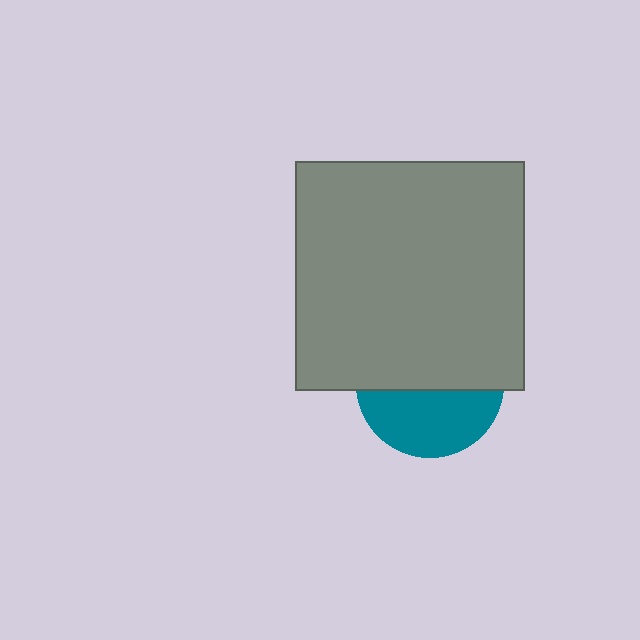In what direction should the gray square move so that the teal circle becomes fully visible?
The gray square should move up. That is the shortest direction to clear the overlap and leave the teal circle fully visible.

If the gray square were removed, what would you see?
You would see the complete teal circle.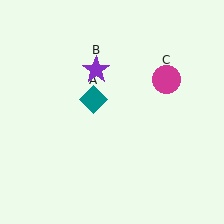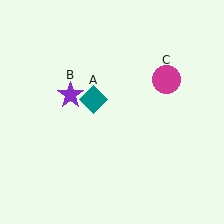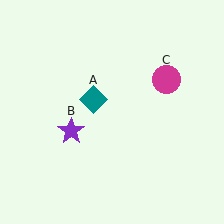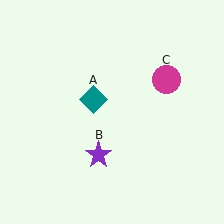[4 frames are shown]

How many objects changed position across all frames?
1 object changed position: purple star (object B).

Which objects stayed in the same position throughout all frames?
Teal diamond (object A) and magenta circle (object C) remained stationary.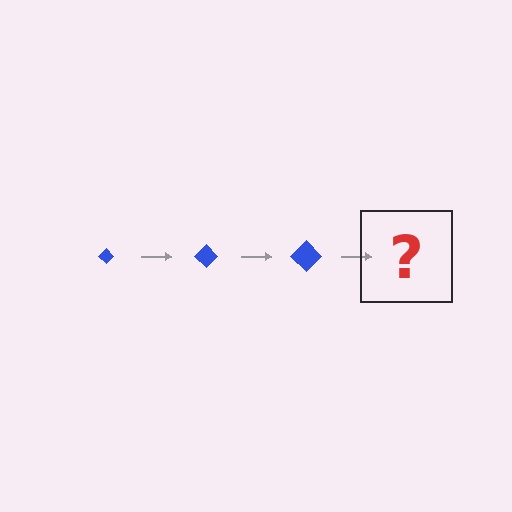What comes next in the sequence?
The next element should be a blue diamond, larger than the previous one.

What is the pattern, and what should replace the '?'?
The pattern is that the diamond gets progressively larger each step. The '?' should be a blue diamond, larger than the previous one.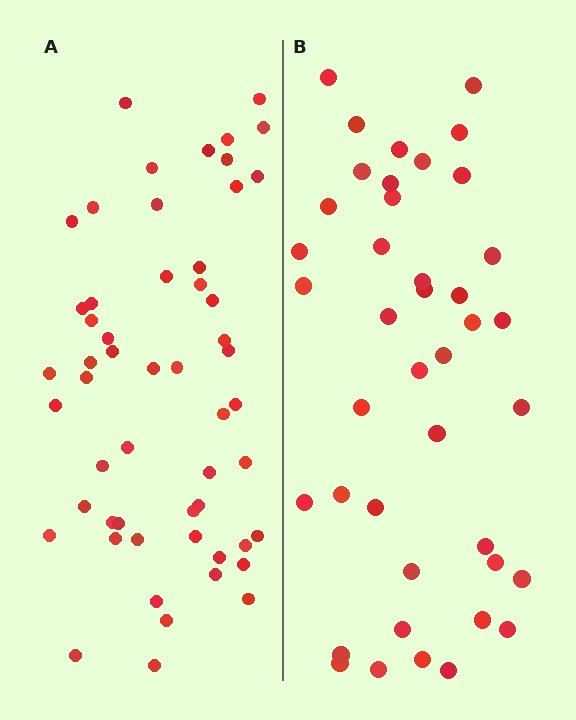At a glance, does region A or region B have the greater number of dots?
Region A (the left region) has more dots.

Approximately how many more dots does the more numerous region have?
Region A has approximately 15 more dots than region B.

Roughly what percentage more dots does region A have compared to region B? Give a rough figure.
About 30% more.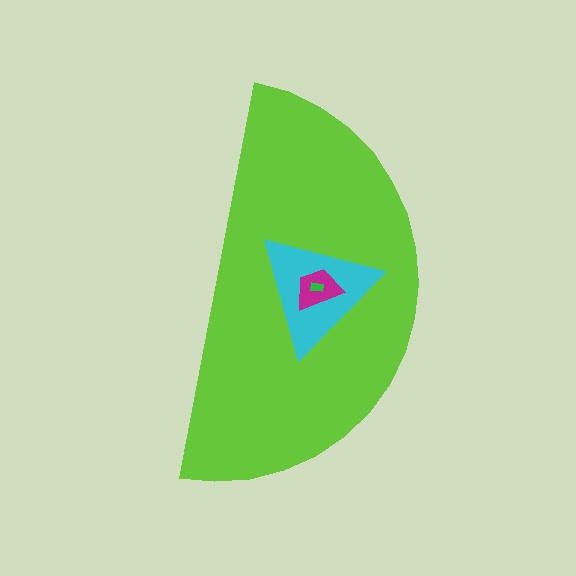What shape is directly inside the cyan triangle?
The magenta trapezoid.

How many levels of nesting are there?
4.